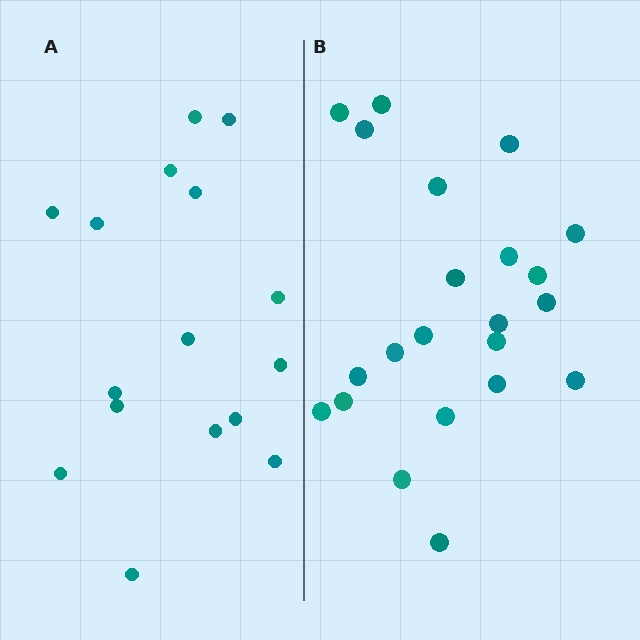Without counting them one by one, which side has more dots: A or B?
Region B (the right region) has more dots.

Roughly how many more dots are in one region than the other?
Region B has about 6 more dots than region A.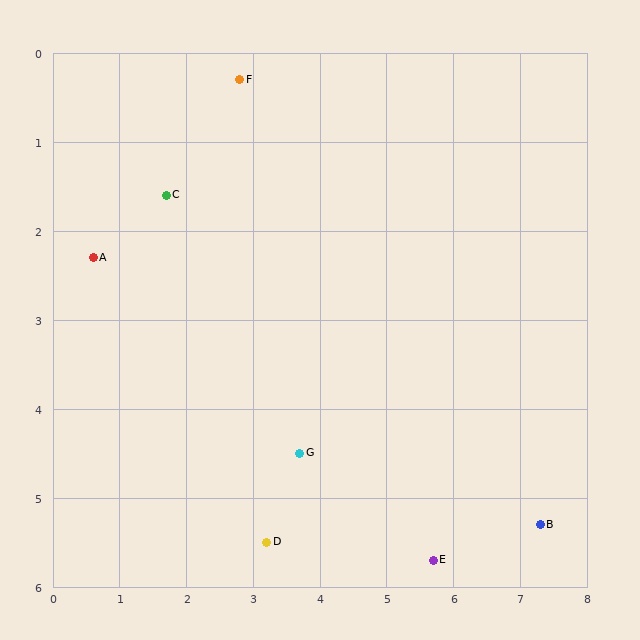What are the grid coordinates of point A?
Point A is at approximately (0.6, 2.3).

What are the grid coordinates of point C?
Point C is at approximately (1.7, 1.6).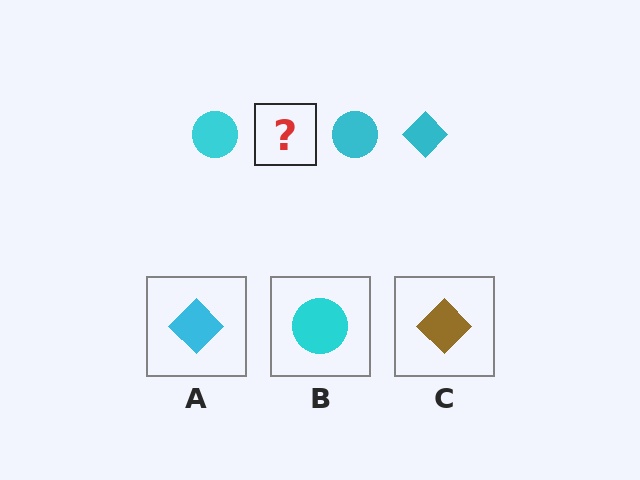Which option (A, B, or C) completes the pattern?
A.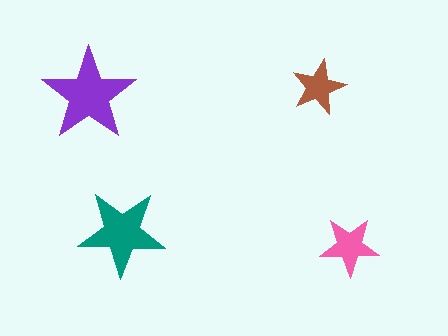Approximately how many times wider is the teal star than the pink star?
About 1.5 times wider.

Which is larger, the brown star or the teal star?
The teal one.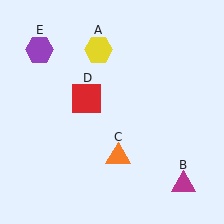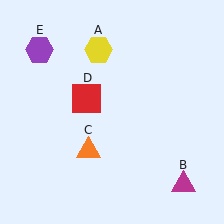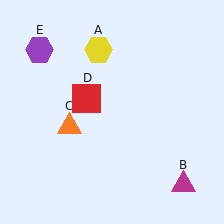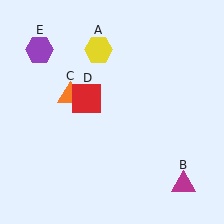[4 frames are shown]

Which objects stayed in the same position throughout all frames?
Yellow hexagon (object A) and magenta triangle (object B) and red square (object D) and purple hexagon (object E) remained stationary.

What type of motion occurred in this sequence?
The orange triangle (object C) rotated clockwise around the center of the scene.